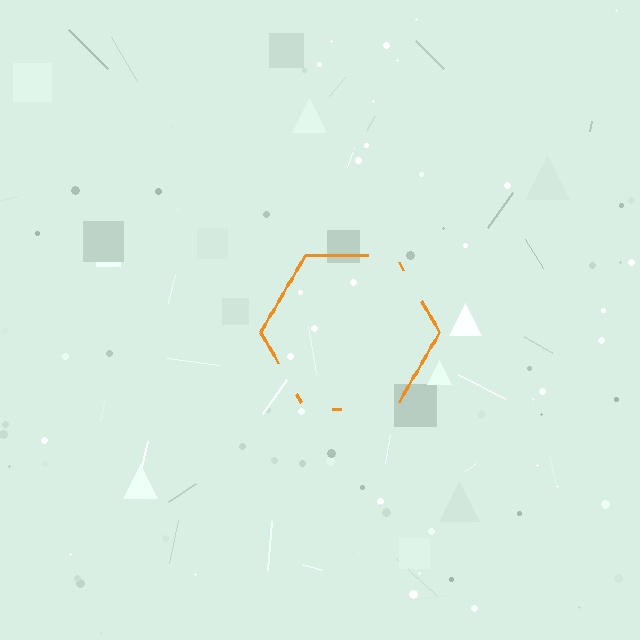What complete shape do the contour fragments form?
The contour fragments form a hexagon.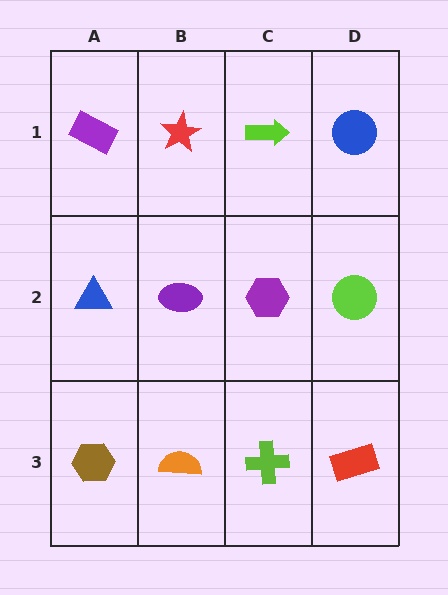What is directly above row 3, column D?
A lime circle.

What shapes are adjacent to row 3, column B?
A purple ellipse (row 2, column B), a brown hexagon (row 3, column A), a lime cross (row 3, column C).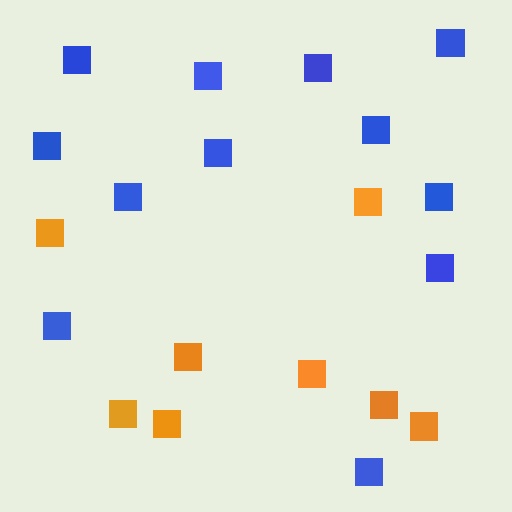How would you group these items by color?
There are 2 groups: one group of blue squares (12) and one group of orange squares (8).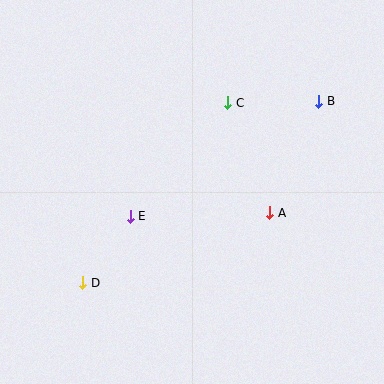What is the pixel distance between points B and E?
The distance between B and E is 221 pixels.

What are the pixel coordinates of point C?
Point C is at (228, 103).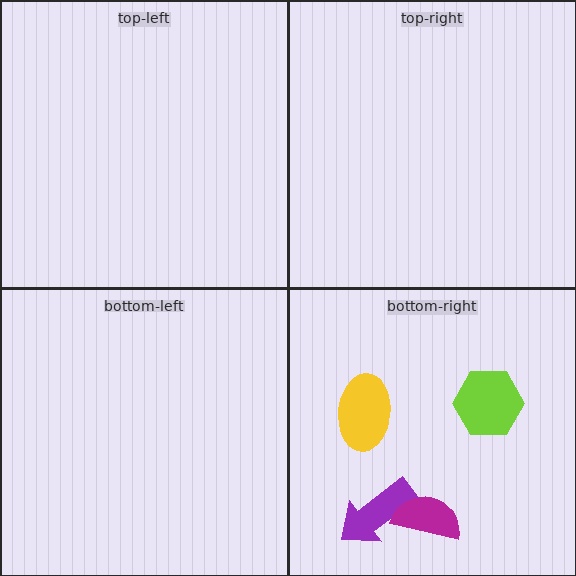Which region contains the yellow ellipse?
The bottom-right region.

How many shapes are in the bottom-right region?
4.